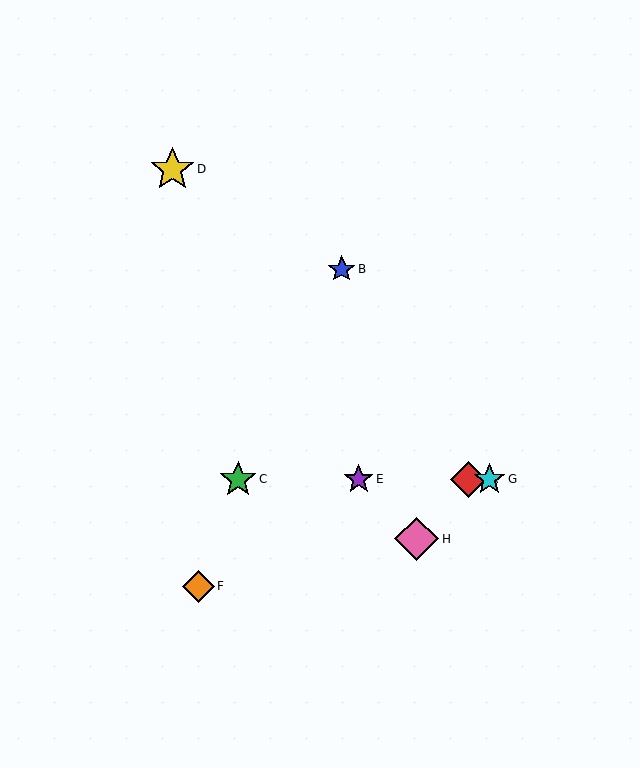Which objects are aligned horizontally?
Objects A, C, E, G are aligned horizontally.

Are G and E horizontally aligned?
Yes, both are at y≈479.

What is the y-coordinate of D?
Object D is at y≈169.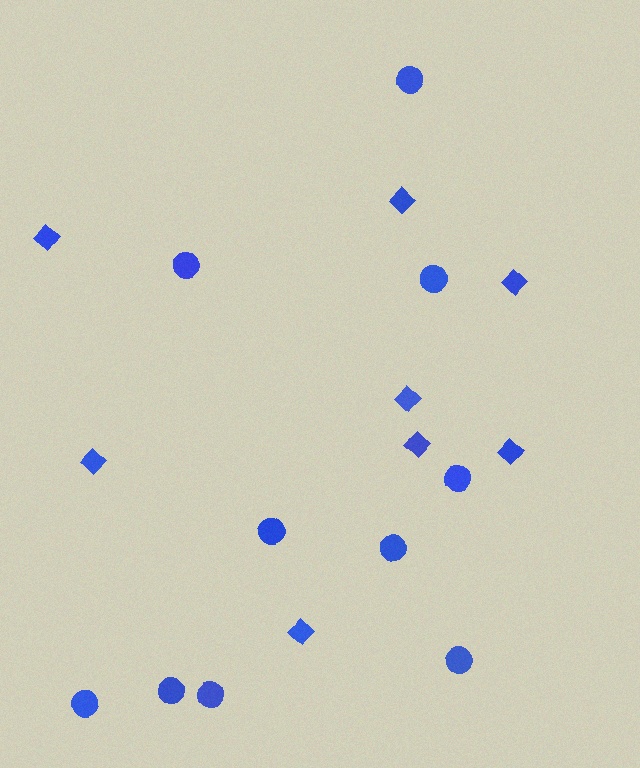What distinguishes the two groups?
There are 2 groups: one group of circles (10) and one group of diamonds (8).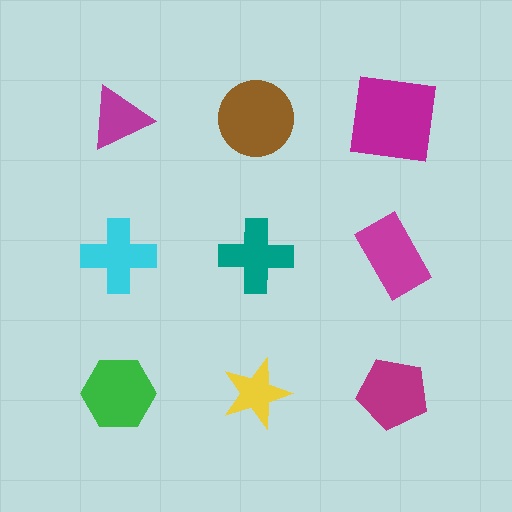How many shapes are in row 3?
3 shapes.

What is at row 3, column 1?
A green hexagon.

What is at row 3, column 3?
A magenta pentagon.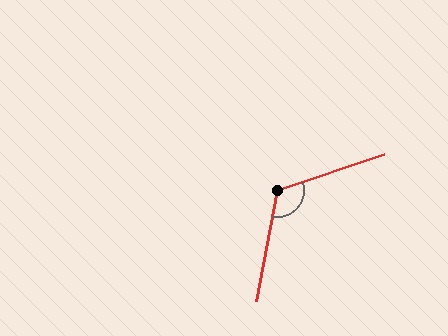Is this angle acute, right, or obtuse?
It is obtuse.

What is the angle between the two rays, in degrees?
Approximately 119 degrees.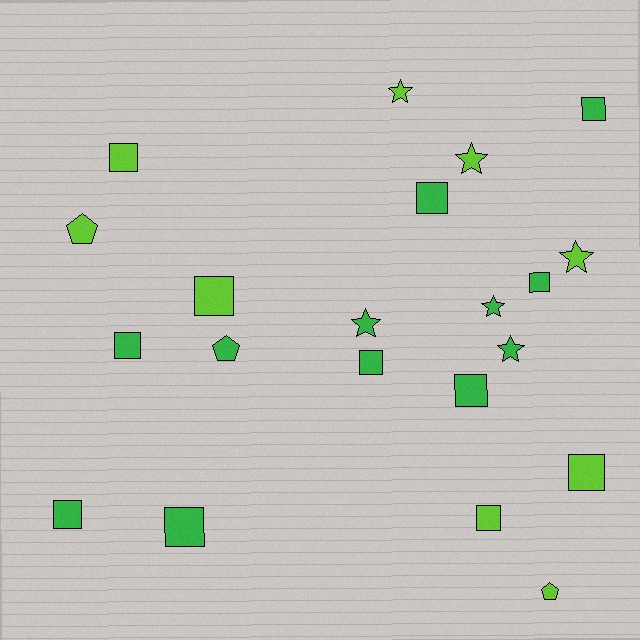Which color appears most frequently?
Green, with 12 objects.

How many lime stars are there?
There are 3 lime stars.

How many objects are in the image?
There are 21 objects.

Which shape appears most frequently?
Square, with 12 objects.